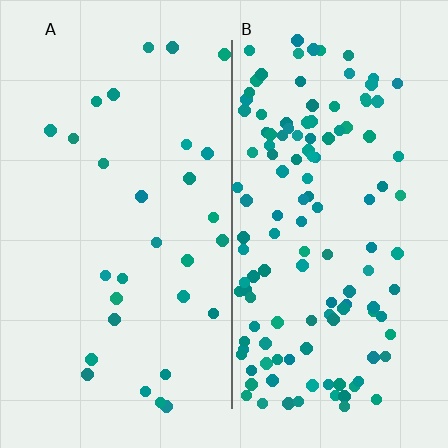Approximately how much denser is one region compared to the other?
Approximately 4.3× — region B over region A.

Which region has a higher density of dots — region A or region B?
B (the right).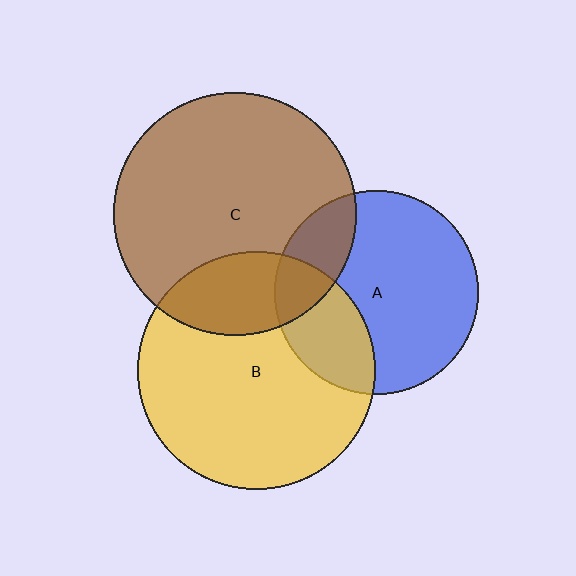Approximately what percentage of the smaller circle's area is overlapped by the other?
Approximately 25%.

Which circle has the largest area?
Circle C (brown).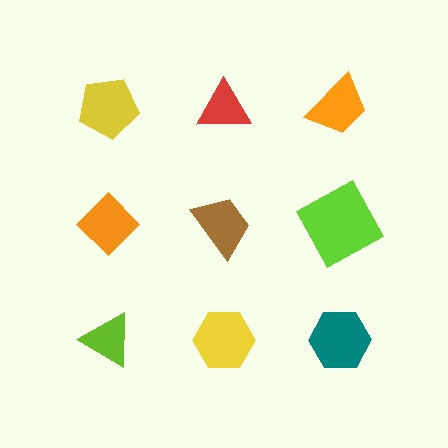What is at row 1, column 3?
An orange trapezoid.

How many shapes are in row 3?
3 shapes.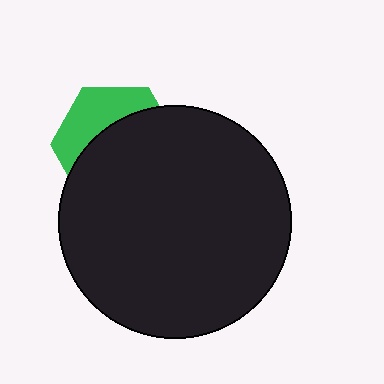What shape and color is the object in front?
The object in front is a black circle.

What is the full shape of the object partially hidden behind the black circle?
The partially hidden object is a green hexagon.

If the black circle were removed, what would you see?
You would see the complete green hexagon.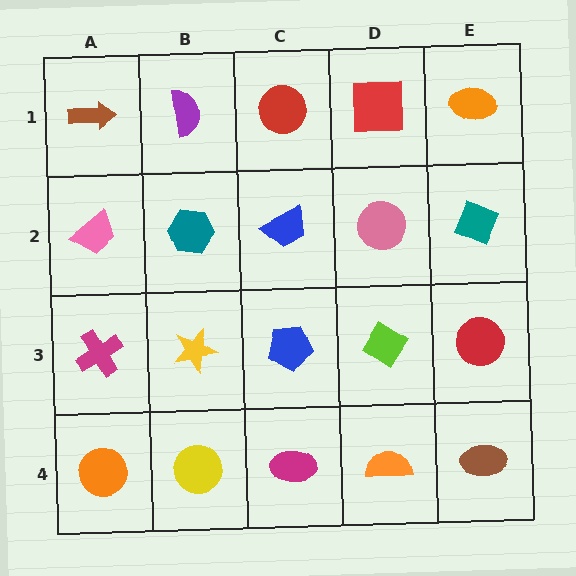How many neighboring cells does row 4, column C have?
3.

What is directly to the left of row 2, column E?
A pink circle.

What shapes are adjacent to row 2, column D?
A red square (row 1, column D), a lime diamond (row 3, column D), a blue trapezoid (row 2, column C), a teal diamond (row 2, column E).